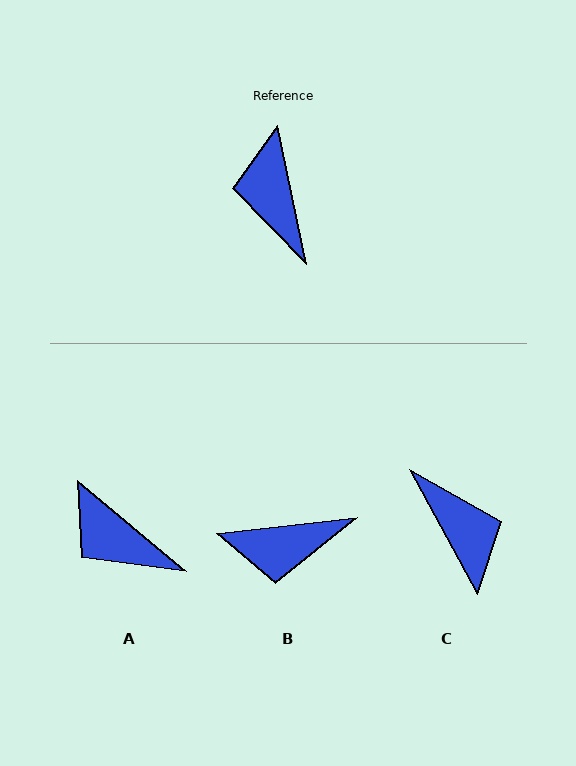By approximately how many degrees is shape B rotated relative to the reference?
Approximately 85 degrees counter-clockwise.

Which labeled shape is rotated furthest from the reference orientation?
C, about 163 degrees away.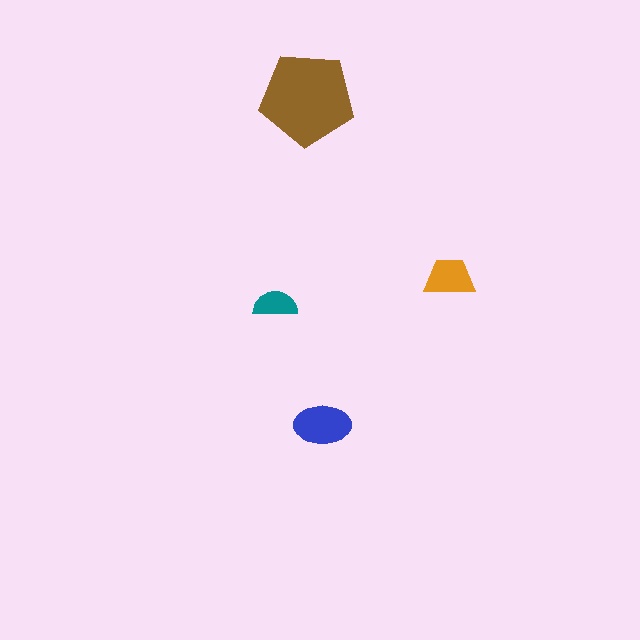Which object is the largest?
The brown pentagon.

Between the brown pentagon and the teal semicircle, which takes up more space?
The brown pentagon.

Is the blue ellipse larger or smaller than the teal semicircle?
Larger.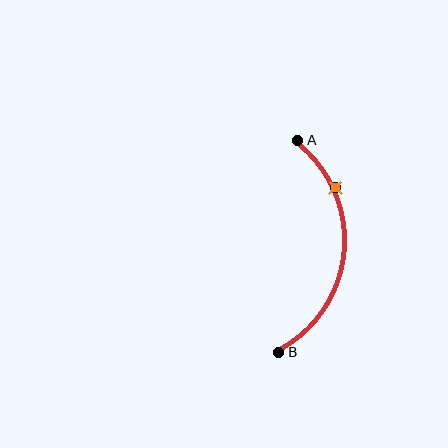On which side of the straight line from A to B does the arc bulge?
The arc bulges to the right of the straight line connecting A and B.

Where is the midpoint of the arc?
The arc midpoint is the point on the curve farthest from the straight line joining A and B. It sits to the right of that line.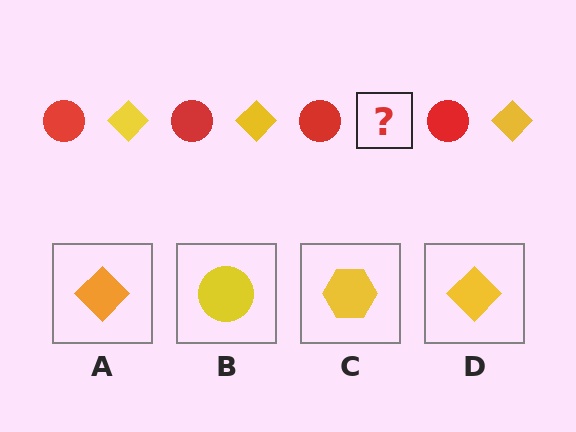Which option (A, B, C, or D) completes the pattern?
D.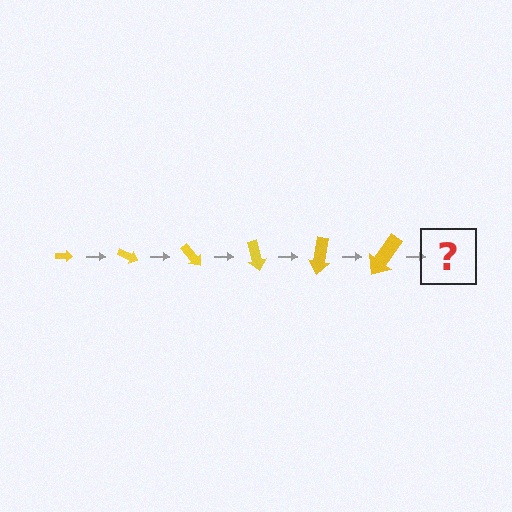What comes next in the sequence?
The next element should be an arrow, larger than the previous one and rotated 150 degrees from the start.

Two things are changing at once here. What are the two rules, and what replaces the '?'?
The two rules are that the arrow grows larger each step and it rotates 25 degrees each step. The '?' should be an arrow, larger than the previous one and rotated 150 degrees from the start.